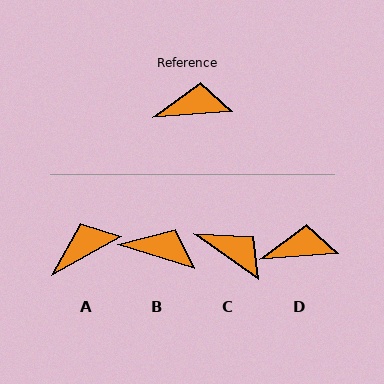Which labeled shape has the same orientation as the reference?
D.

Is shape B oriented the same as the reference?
No, it is off by about 22 degrees.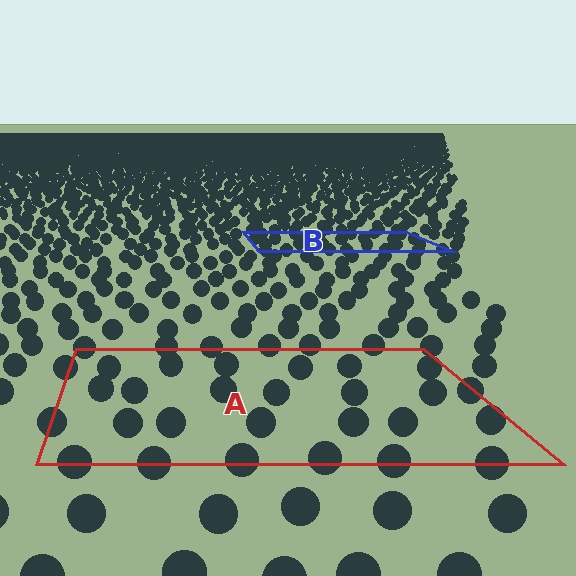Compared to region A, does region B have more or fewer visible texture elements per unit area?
Region B has more texture elements per unit area — they are packed more densely because it is farther away.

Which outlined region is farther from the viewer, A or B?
Region B is farther from the viewer — the texture elements inside it appear smaller and more densely packed.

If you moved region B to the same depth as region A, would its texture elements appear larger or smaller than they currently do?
They would appear larger. At a closer depth, the same texture elements are projected at a bigger on-screen size.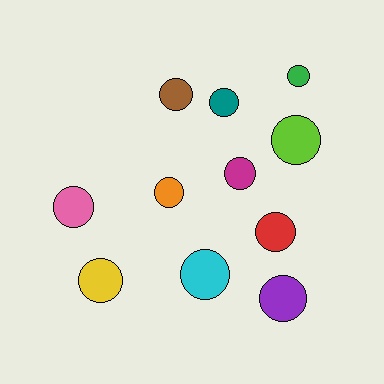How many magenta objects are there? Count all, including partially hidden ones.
There is 1 magenta object.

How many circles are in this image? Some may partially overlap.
There are 11 circles.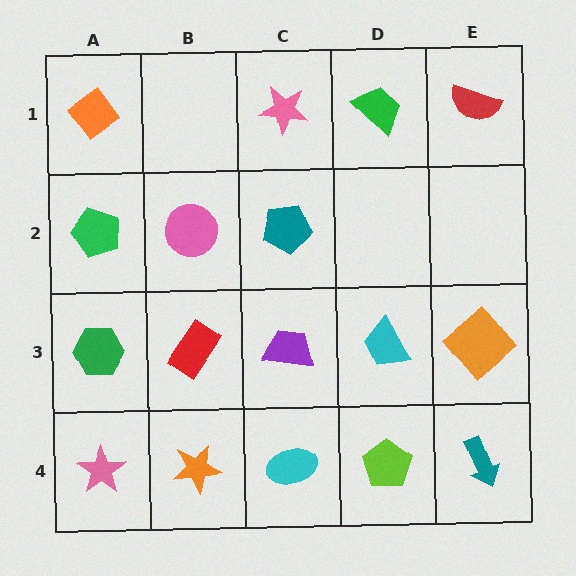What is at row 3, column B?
A red rectangle.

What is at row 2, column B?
A pink circle.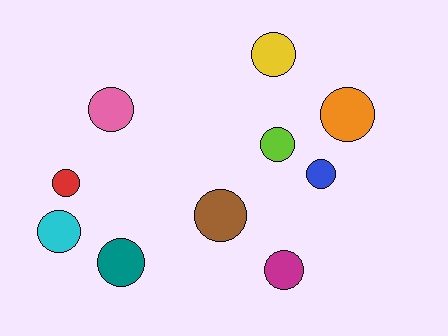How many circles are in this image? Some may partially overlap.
There are 10 circles.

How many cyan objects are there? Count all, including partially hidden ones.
There is 1 cyan object.